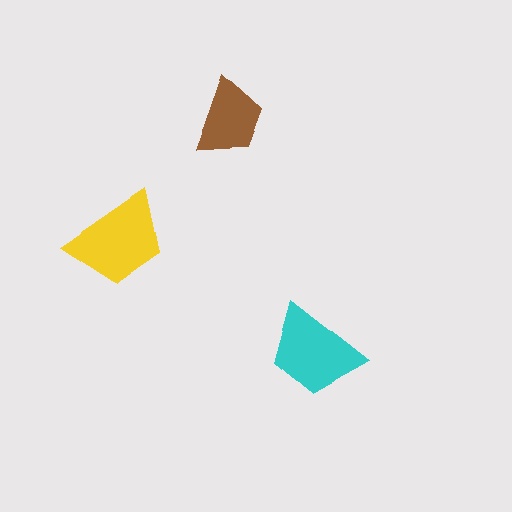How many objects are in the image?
There are 3 objects in the image.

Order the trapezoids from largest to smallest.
the yellow one, the cyan one, the brown one.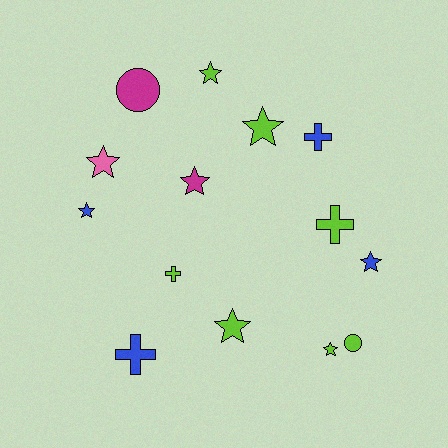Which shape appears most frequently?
Star, with 8 objects.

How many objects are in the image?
There are 14 objects.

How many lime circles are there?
There is 1 lime circle.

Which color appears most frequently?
Lime, with 7 objects.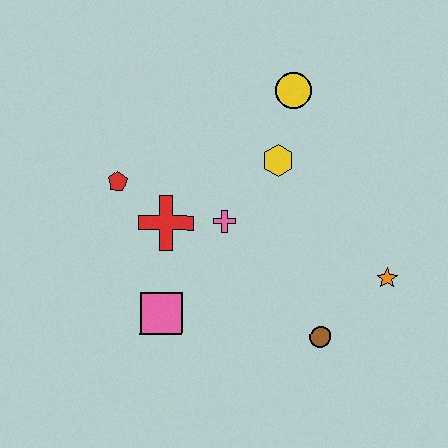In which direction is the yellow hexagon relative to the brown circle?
The yellow hexagon is above the brown circle.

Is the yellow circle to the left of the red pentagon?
No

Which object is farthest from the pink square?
The yellow circle is farthest from the pink square.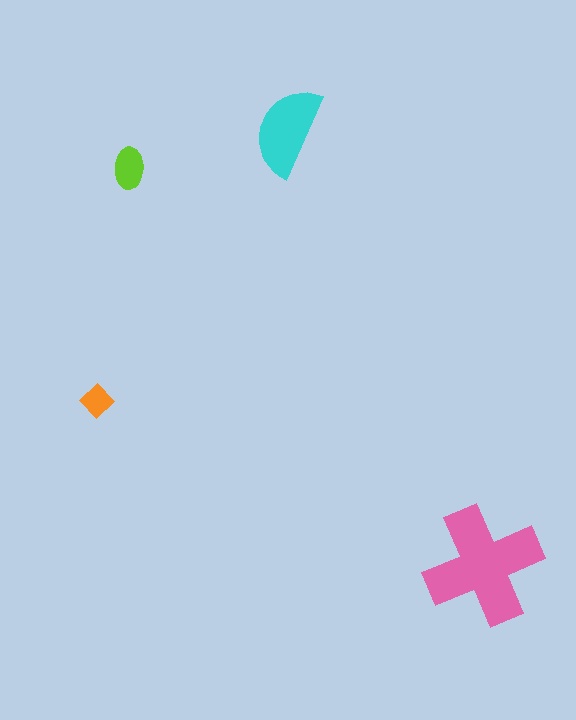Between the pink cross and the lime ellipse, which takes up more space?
The pink cross.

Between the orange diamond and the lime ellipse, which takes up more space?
The lime ellipse.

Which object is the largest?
The pink cross.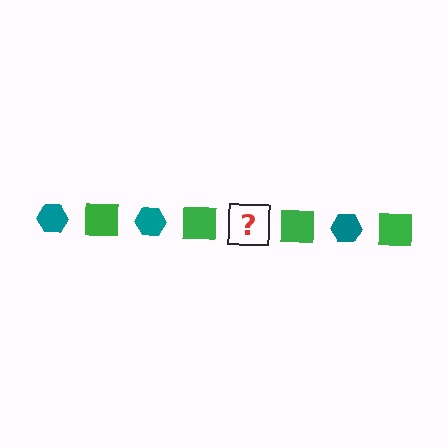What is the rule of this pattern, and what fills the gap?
The rule is that the pattern alternates between teal hexagon and green square. The gap should be filled with a teal hexagon.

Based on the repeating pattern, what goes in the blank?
The blank should be a teal hexagon.